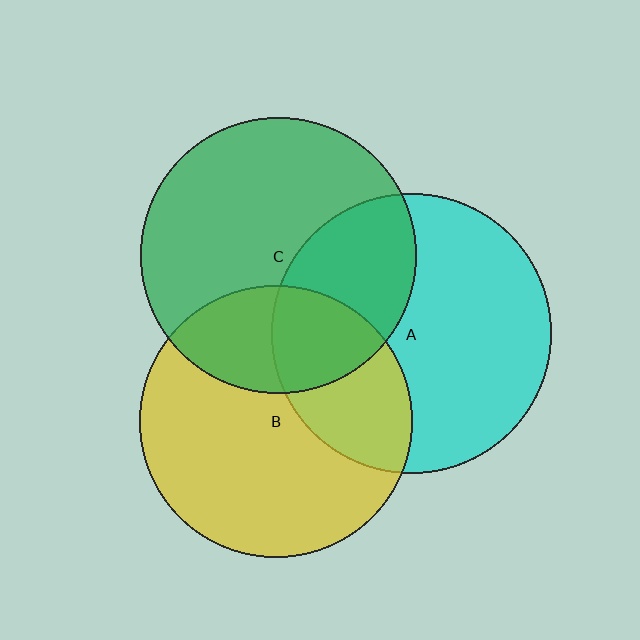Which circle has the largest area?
Circle A (cyan).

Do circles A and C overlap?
Yes.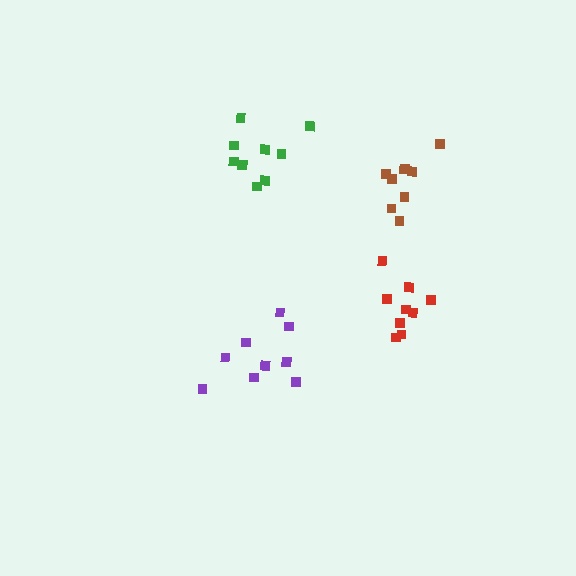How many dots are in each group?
Group 1: 9 dots, Group 2: 9 dots, Group 3: 9 dots, Group 4: 8 dots (35 total).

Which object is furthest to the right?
The red cluster is rightmost.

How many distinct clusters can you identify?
There are 4 distinct clusters.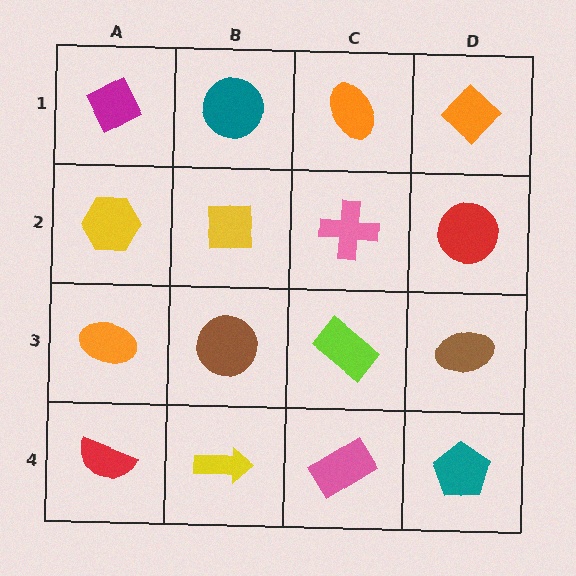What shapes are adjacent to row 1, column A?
A yellow hexagon (row 2, column A), a teal circle (row 1, column B).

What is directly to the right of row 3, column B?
A lime rectangle.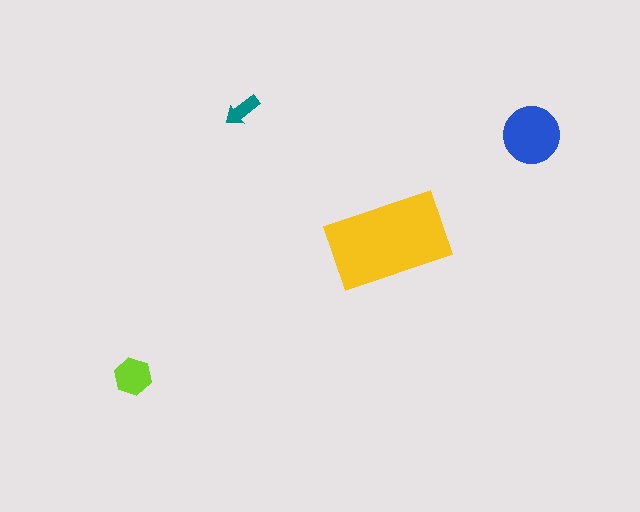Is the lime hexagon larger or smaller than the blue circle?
Smaller.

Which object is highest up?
The teal arrow is topmost.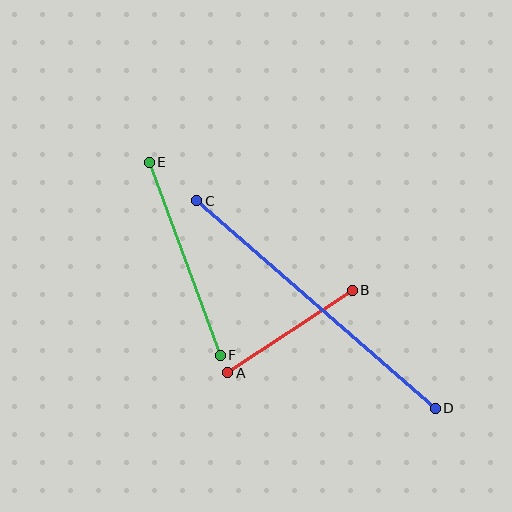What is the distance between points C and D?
The distance is approximately 316 pixels.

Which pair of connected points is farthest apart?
Points C and D are farthest apart.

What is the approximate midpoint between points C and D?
The midpoint is at approximately (316, 304) pixels.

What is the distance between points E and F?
The distance is approximately 206 pixels.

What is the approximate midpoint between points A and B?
The midpoint is at approximately (290, 331) pixels.